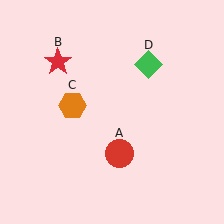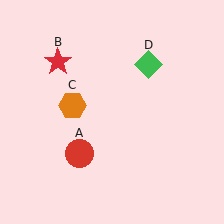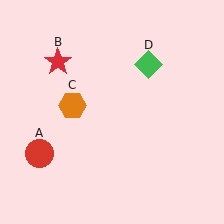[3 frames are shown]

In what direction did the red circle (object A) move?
The red circle (object A) moved left.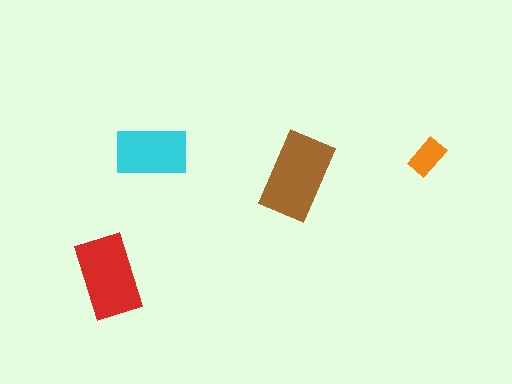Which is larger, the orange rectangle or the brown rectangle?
The brown one.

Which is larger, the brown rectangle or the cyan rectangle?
The brown one.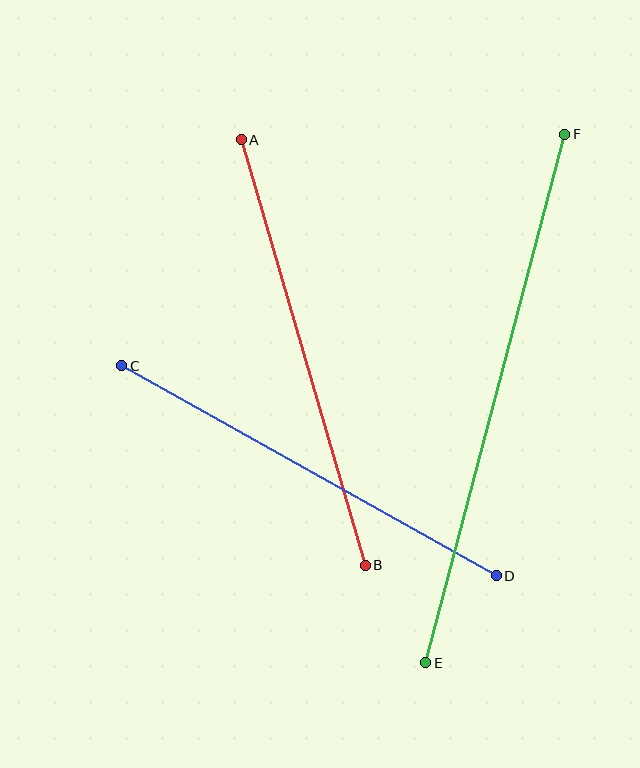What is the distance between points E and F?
The distance is approximately 546 pixels.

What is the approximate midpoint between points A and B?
The midpoint is at approximately (303, 352) pixels.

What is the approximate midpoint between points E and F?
The midpoint is at approximately (495, 398) pixels.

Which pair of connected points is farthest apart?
Points E and F are farthest apart.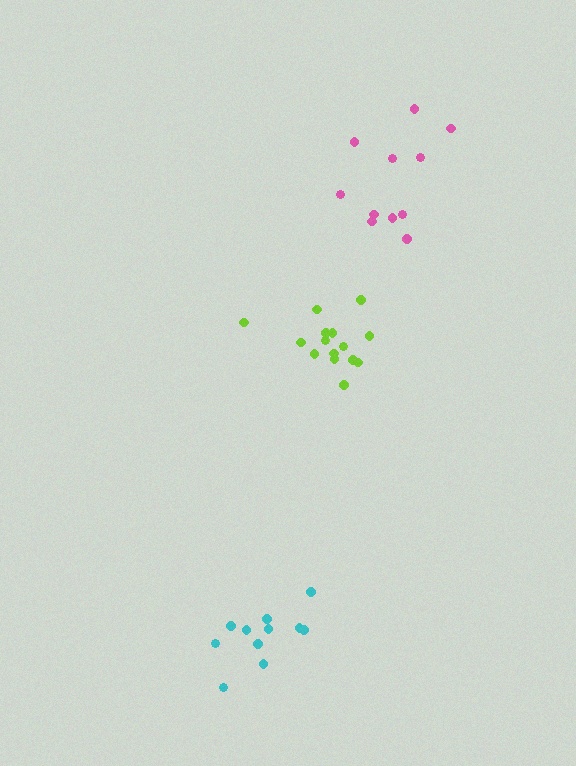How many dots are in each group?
Group 1: 15 dots, Group 2: 11 dots, Group 3: 11 dots (37 total).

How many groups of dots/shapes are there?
There are 3 groups.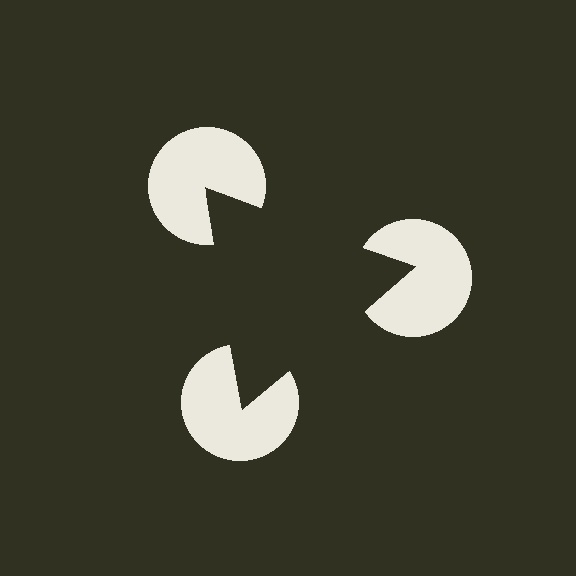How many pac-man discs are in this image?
There are 3 — one at each vertex of the illusory triangle.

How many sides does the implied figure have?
3 sides.